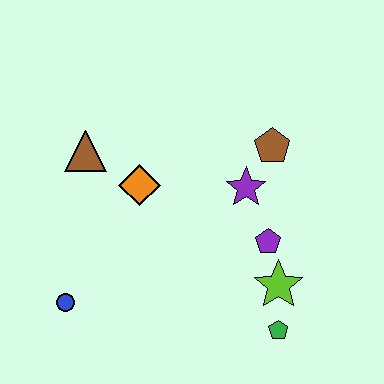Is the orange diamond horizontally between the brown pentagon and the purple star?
No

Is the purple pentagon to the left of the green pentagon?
Yes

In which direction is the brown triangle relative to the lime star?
The brown triangle is to the left of the lime star.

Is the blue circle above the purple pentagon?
No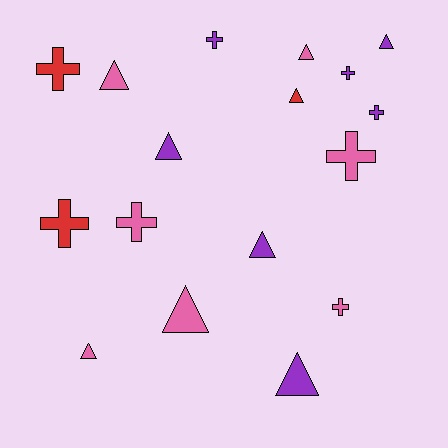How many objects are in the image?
There are 17 objects.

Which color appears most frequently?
Purple, with 7 objects.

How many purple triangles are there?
There are 4 purple triangles.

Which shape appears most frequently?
Triangle, with 9 objects.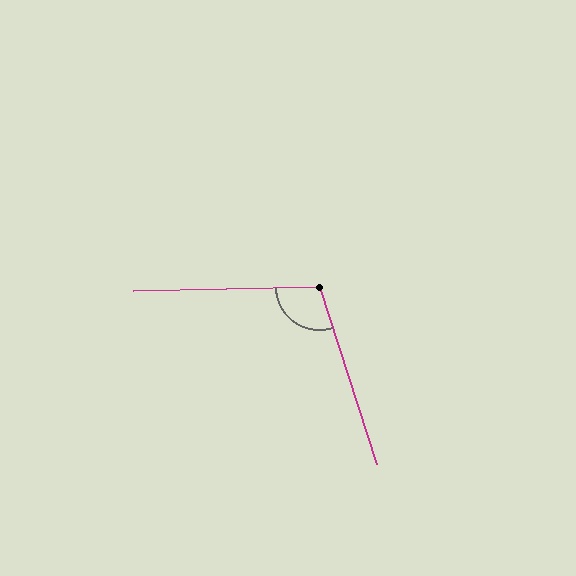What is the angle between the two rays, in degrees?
Approximately 106 degrees.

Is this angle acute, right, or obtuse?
It is obtuse.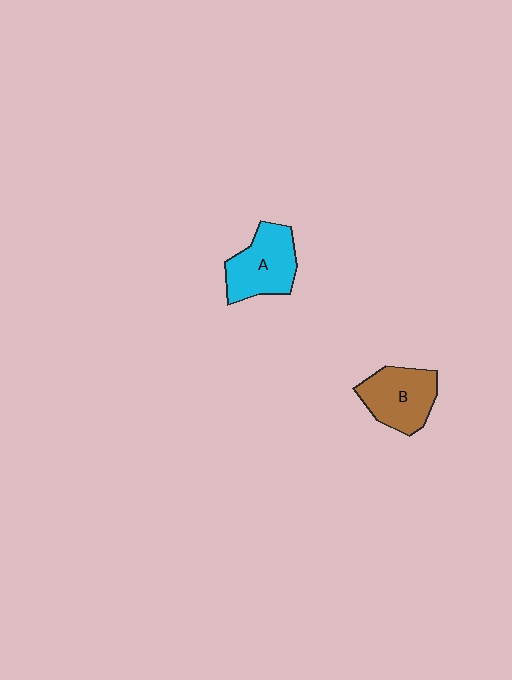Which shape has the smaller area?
Shape B (brown).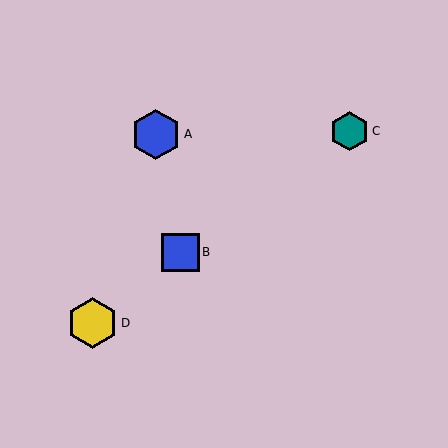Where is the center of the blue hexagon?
The center of the blue hexagon is at (156, 134).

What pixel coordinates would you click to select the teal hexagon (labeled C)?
Click at (350, 131) to select the teal hexagon C.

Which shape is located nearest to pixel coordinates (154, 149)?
The blue hexagon (labeled A) at (156, 134) is nearest to that location.